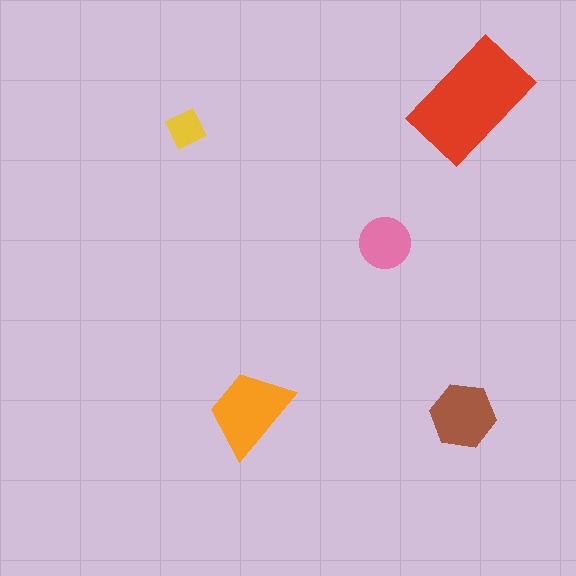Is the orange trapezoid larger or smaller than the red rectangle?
Smaller.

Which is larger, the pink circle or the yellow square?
The pink circle.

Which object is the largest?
The red rectangle.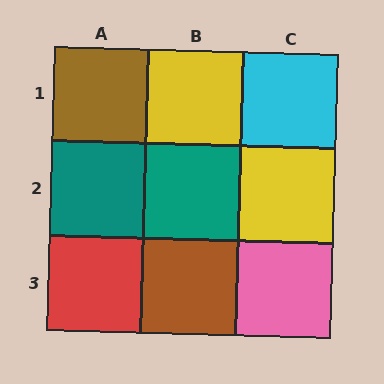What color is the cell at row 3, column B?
Brown.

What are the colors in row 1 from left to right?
Brown, yellow, cyan.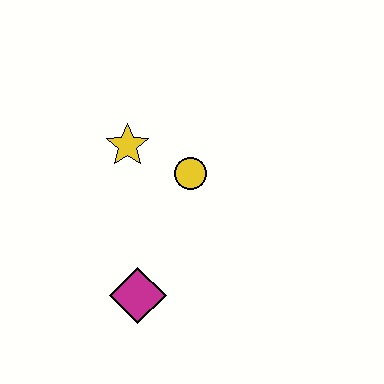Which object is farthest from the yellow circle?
The magenta diamond is farthest from the yellow circle.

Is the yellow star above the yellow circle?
Yes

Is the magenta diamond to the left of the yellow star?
No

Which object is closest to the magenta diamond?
The yellow circle is closest to the magenta diamond.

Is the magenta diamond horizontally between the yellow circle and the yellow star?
Yes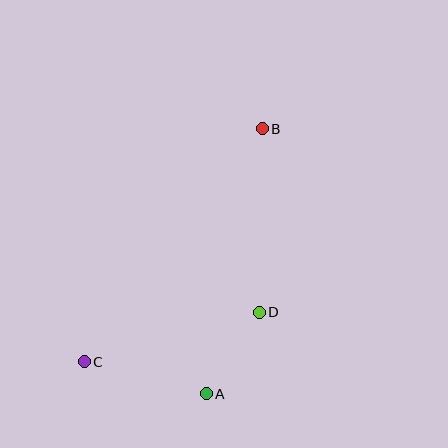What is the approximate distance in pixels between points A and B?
The distance between A and B is approximately 271 pixels.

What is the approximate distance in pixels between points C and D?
The distance between C and D is approximately 182 pixels.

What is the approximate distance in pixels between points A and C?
The distance between A and C is approximately 126 pixels.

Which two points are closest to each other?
Points A and D are closest to each other.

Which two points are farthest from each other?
Points B and C are farthest from each other.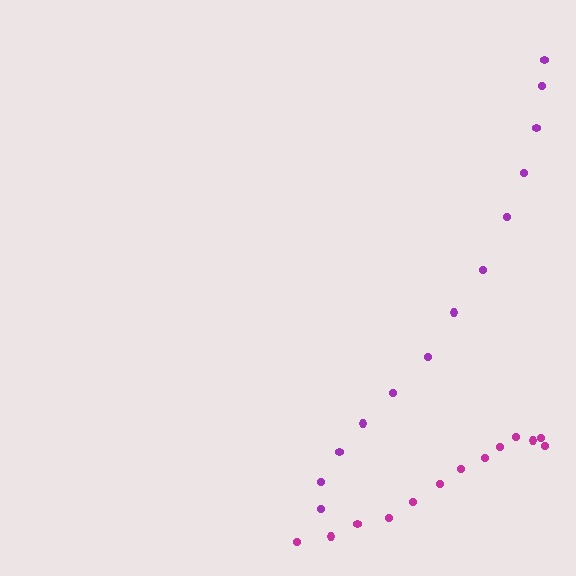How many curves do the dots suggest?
There are 2 distinct paths.